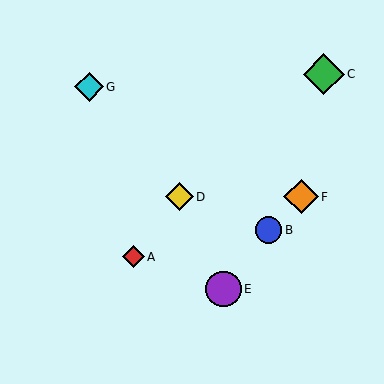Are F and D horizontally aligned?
Yes, both are at y≈197.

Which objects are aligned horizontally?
Objects D, F are aligned horizontally.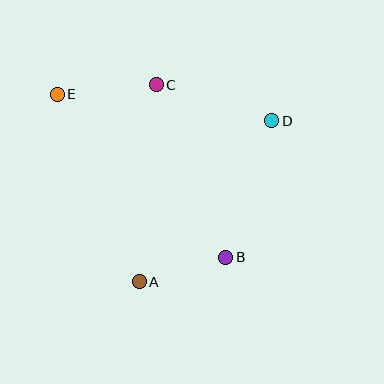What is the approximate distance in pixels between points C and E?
The distance between C and E is approximately 100 pixels.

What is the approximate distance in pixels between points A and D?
The distance between A and D is approximately 208 pixels.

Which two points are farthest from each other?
Points B and E are farthest from each other.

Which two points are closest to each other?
Points A and B are closest to each other.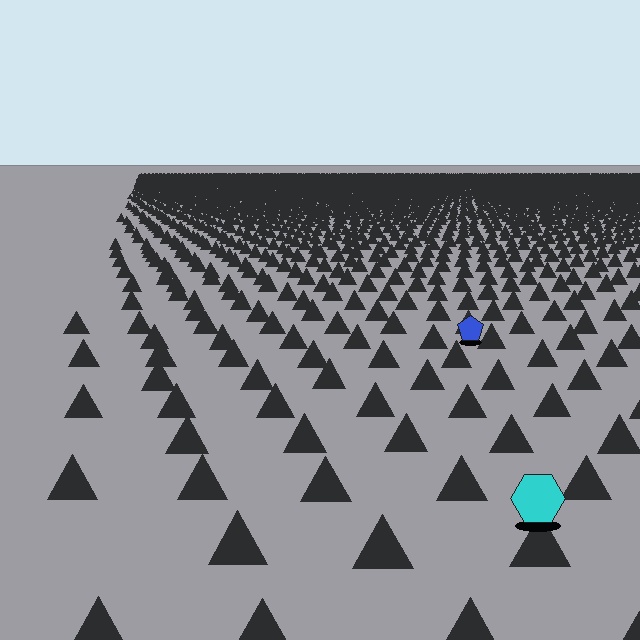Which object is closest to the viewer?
The cyan hexagon is closest. The texture marks near it are larger and more spread out.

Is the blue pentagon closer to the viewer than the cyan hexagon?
No. The cyan hexagon is closer — you can tell from the texture gradient: the ground texture is coarser near it.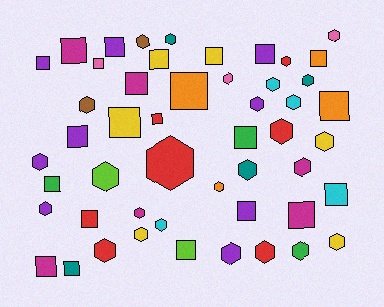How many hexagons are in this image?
There are 27 hexagons.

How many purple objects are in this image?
There are 9 purple objects.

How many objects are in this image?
There are 50 objects.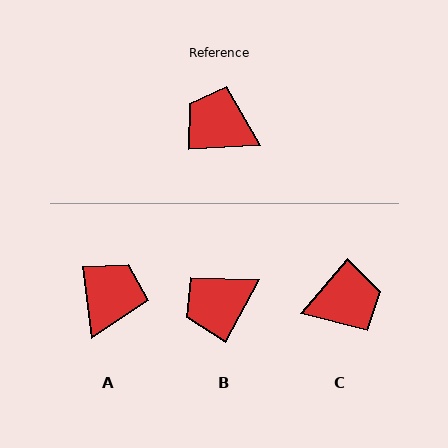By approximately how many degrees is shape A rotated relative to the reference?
Approximately 86 degrees clockwise.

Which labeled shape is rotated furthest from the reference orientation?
C, about 134 degrees away.